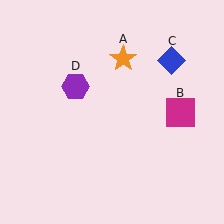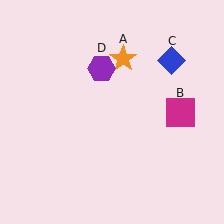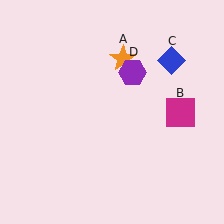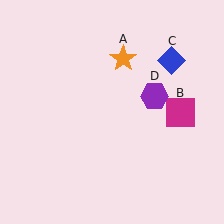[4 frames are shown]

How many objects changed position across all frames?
1 object changed position: purple hexagon (object D).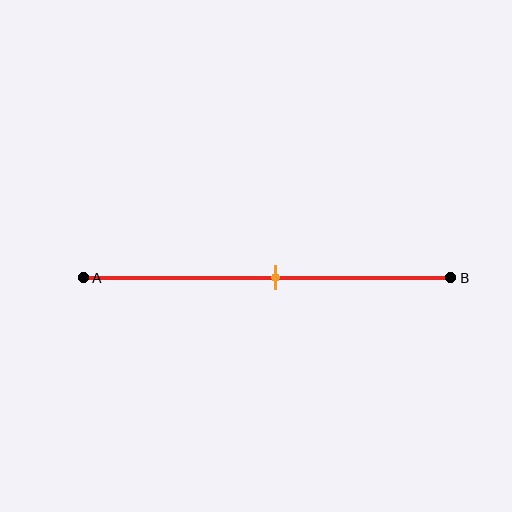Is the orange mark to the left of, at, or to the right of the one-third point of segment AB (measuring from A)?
The orange mark is to the right of the one-third point of segment AB.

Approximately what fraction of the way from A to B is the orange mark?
The orange mark is approximately 50% of the way from A to B.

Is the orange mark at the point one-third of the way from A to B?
No, the mark is at about 50% from A, not at the 33% one-third point.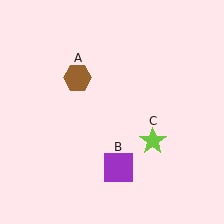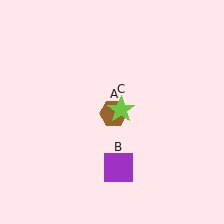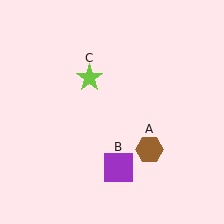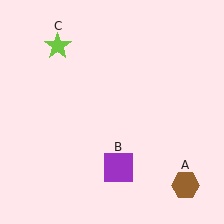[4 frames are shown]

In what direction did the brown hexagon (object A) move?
The brown hexagon (object A) moved down and to the right.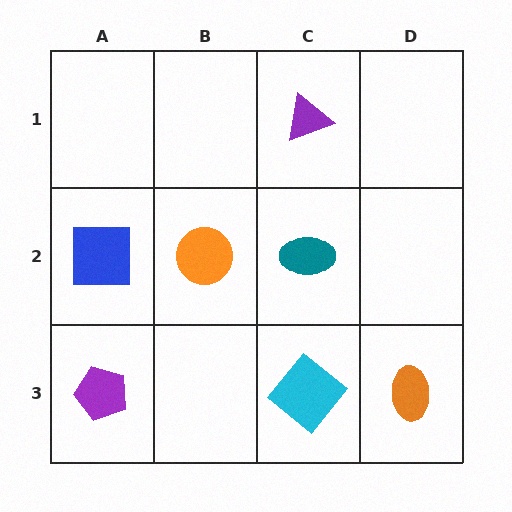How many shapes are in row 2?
3 shapes.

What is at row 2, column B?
An orange circle.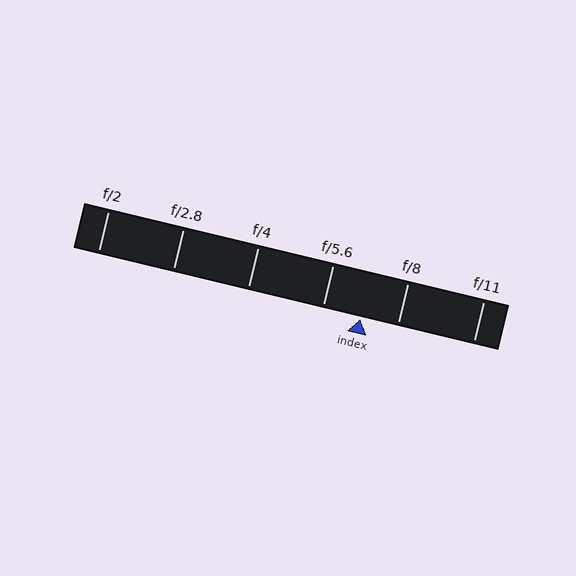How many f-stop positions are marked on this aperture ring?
There are 6 f-stop positions marked.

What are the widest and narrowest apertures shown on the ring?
The widest aperture shown is f/2 and the narrowest is f/11.